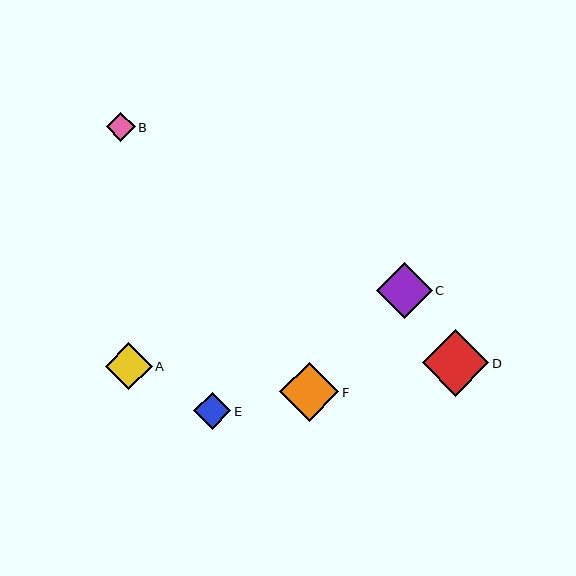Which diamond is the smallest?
Diamond B is the smallest with a size of approximately 29 pixels.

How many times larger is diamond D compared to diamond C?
Diamond D is approximately 1.2 times the size of diamond C.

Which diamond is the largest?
Diamond D is the largest with a size of approximately 67 pixels.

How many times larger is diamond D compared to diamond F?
Diamond D is approximately 1.1 times the size of diamond F.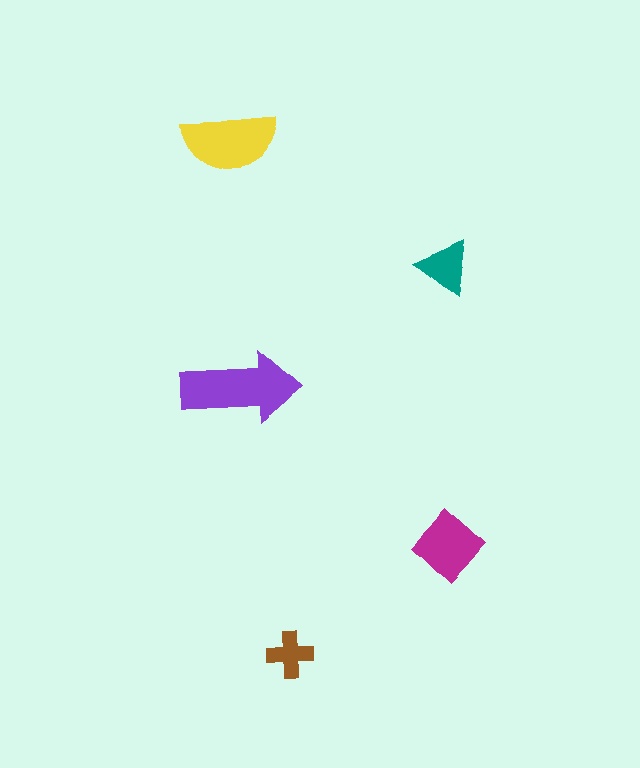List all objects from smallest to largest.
The brown cross, the teal triangle, the magenta diamond, the yellow semicircle, the purple arrow.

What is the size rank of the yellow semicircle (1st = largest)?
2nd.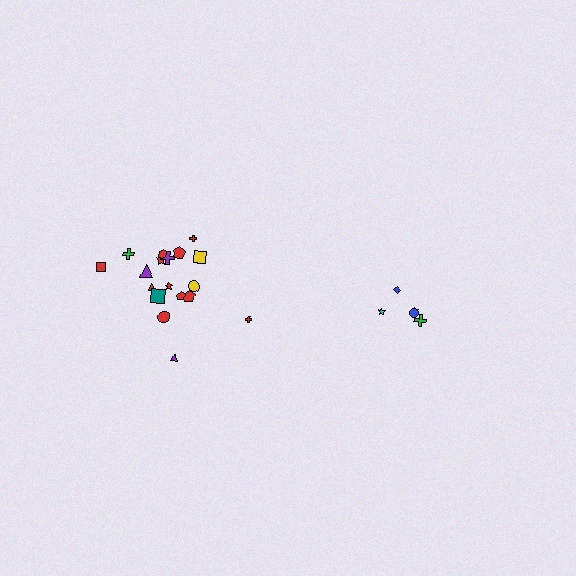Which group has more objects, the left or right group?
The left group.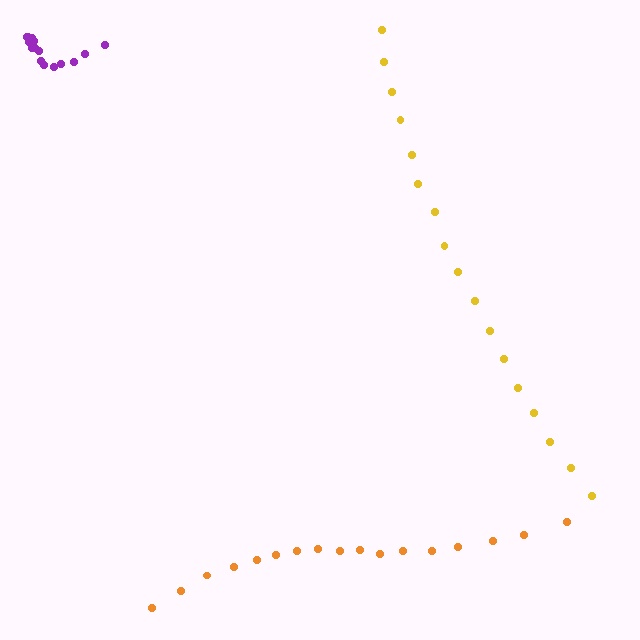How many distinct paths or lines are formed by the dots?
There are 3 distinct paths.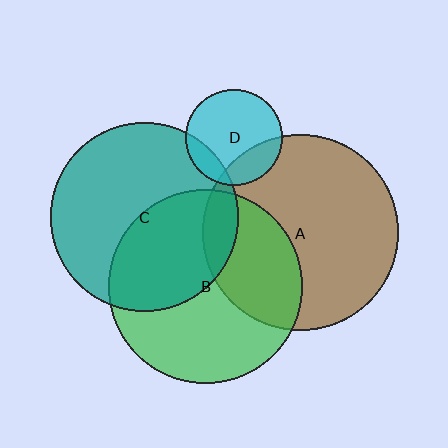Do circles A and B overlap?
Yes.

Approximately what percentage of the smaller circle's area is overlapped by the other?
Approximately 35%.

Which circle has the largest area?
Circle A (brown).